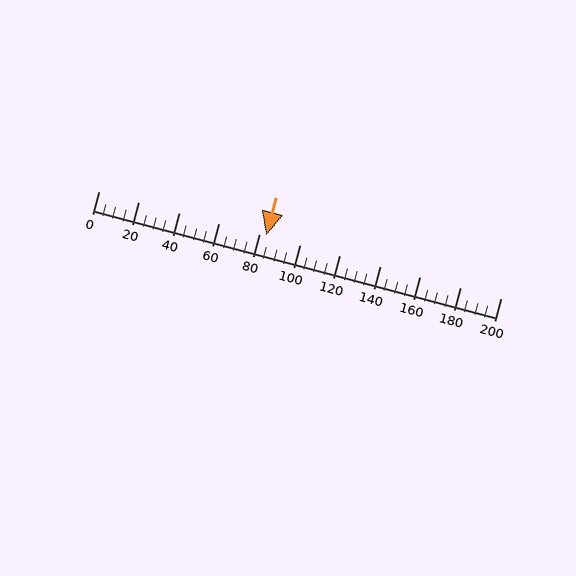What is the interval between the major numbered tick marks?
The major tick marks are spaced 20 units apart.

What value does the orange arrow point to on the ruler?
The orange arrow points to approximately 84.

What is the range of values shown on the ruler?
The ruler shows values from 0 to 200.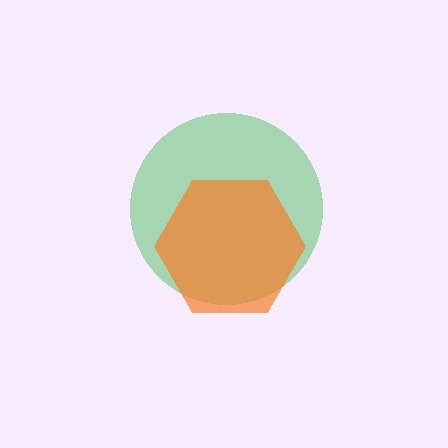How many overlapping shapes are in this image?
There are 2 overlapping shapes in the image.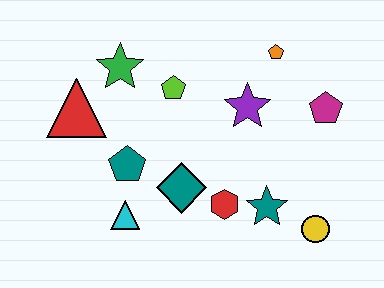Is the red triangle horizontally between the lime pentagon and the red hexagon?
No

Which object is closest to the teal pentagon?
The cyan triangle is closest to the teal pentagon.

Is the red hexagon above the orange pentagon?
No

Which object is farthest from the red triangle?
The yellow circle is farthest from the red triangle.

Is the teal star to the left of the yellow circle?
Yes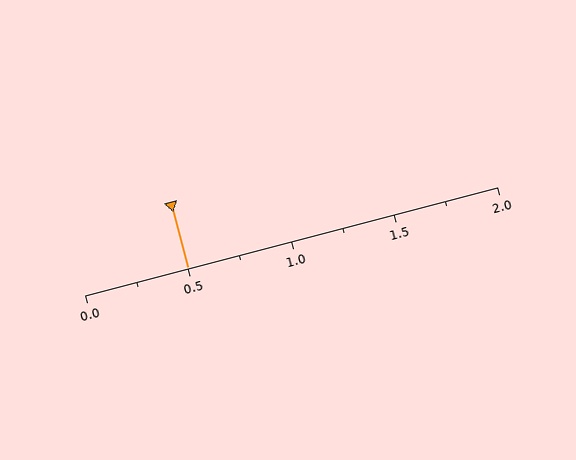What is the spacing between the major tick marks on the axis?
The major ticks are spaced 0.5 apart.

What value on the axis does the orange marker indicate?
The marker indicates approximately 0.5.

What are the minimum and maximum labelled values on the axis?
The axis runs from 0.0 to 2.0.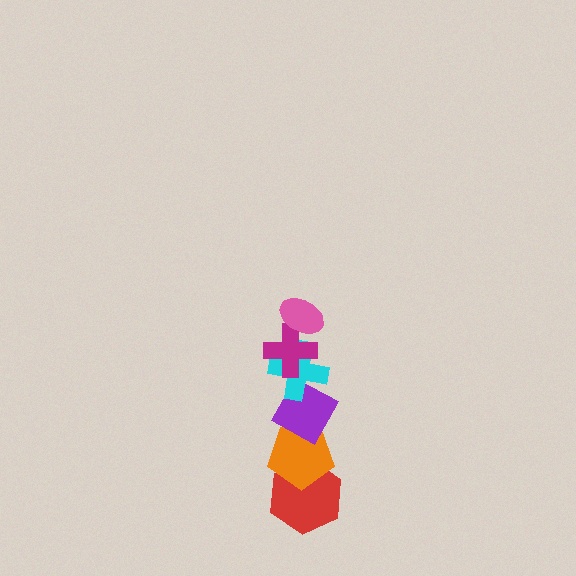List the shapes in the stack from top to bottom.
From top to bottom: the pink ellipse, the magenta cross, the cyan cross, the purple diamond, the orange pentagon, the red hexagon.